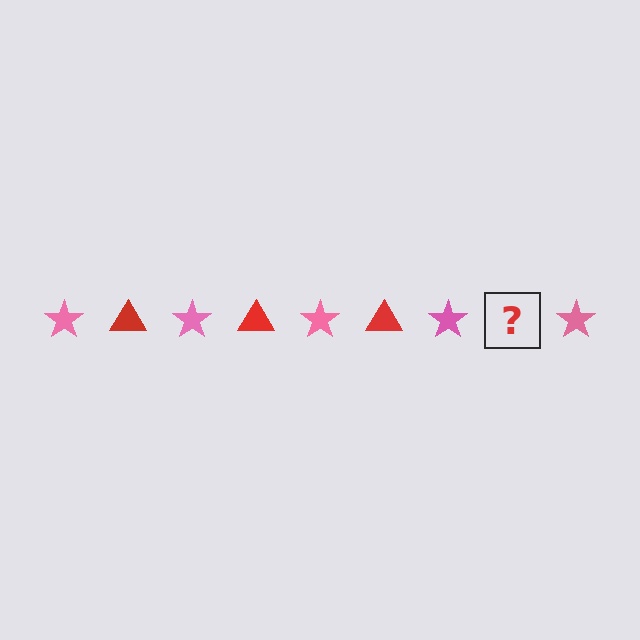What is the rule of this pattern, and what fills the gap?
The rule is that the pattern alternates between pink star and red triangle. The gap should be filled with a red triangle.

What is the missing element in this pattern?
The missing element is a red triangle.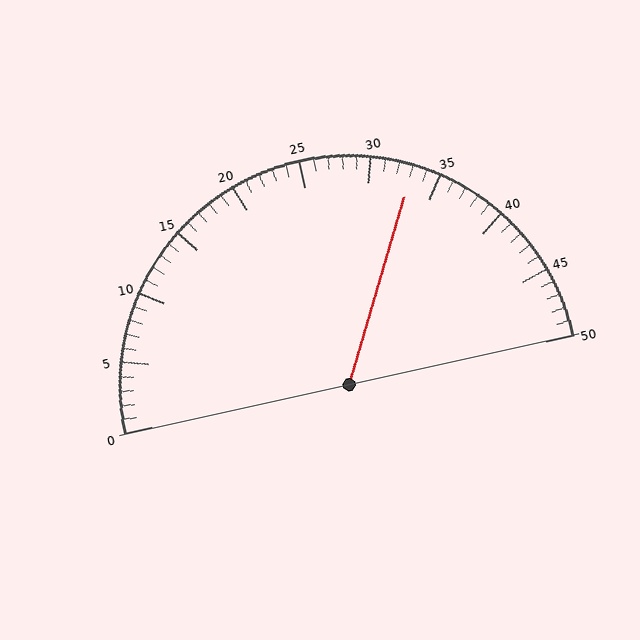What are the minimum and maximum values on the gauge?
The gauge ranges from 0 to 50.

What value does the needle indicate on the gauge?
The needle indicates approximately 33.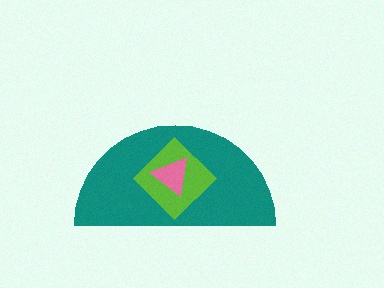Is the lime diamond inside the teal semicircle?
Yes.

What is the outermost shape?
The teal semicircle.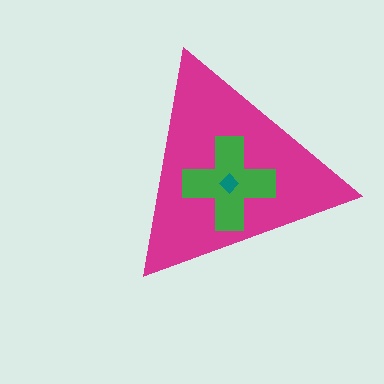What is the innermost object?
The teal diamond.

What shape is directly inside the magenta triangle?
The green cross.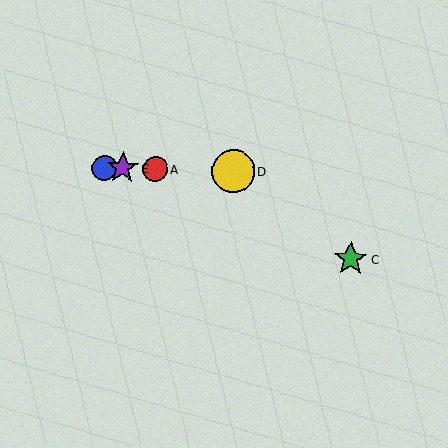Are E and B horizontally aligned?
Yes, both are at y≈168.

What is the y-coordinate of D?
Object D is at y≈171.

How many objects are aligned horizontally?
4 objects (A, B, D, E) are aligned horizontally.